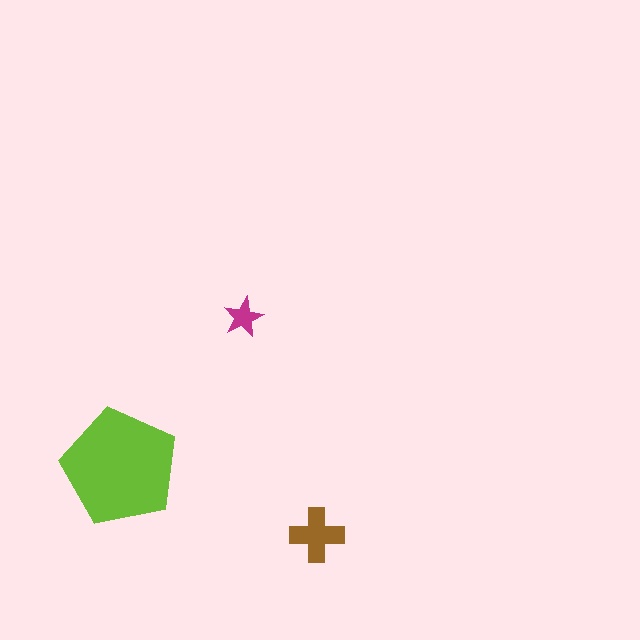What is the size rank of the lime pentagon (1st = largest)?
1st.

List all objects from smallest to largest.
The magenta star, the brown cross, the lime pentagon.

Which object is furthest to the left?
The lime pentagon is leftmost.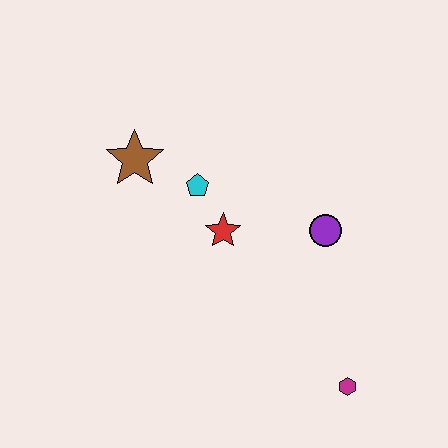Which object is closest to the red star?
The cyan pentagon is closest to the red star.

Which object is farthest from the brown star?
The magenta hexagon is farthest from the brown star.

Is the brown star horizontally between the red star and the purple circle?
No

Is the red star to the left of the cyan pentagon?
No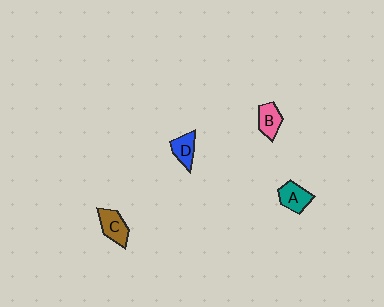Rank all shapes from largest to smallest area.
From largest to smallest: C (brown), A (teal), B (pink), D (blue).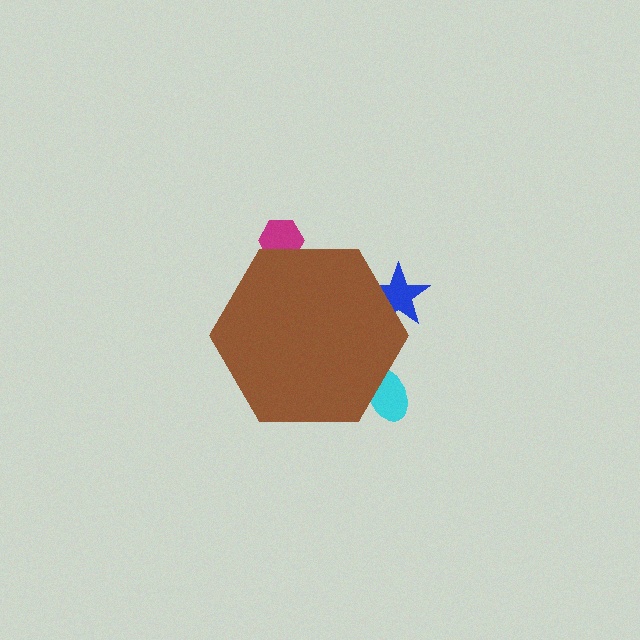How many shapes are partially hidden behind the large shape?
3 shapes are partially hidden.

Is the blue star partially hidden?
Yes, the blue star is partially hidden behind the brown hexagon.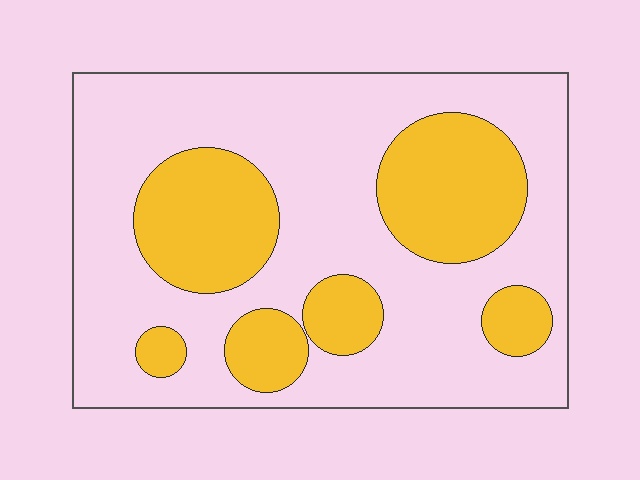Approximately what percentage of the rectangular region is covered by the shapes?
Approximately 30%.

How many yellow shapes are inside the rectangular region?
6.